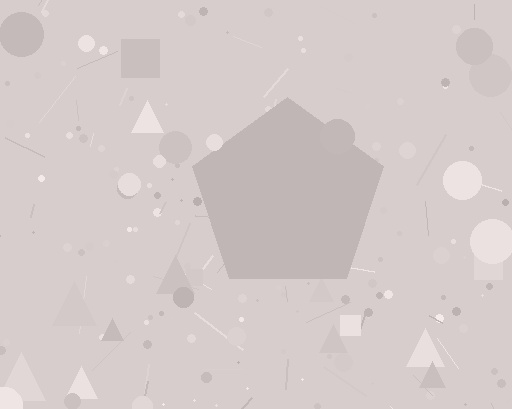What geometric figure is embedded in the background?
A pentagon is embedded in the background.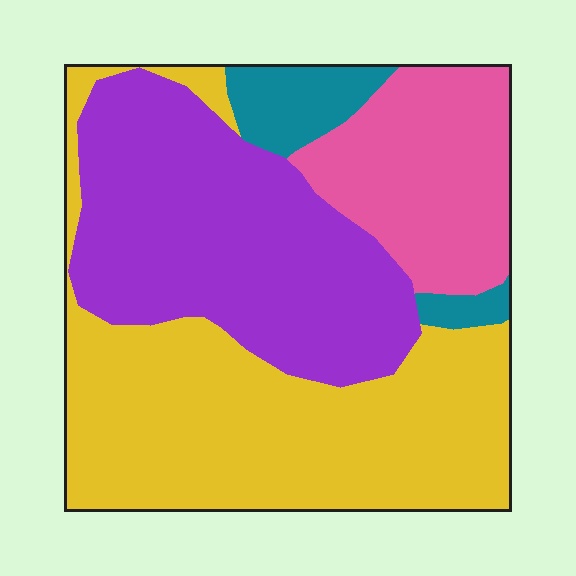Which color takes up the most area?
Yellow, at roughly 40%.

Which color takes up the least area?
Teal, at roughly 5%.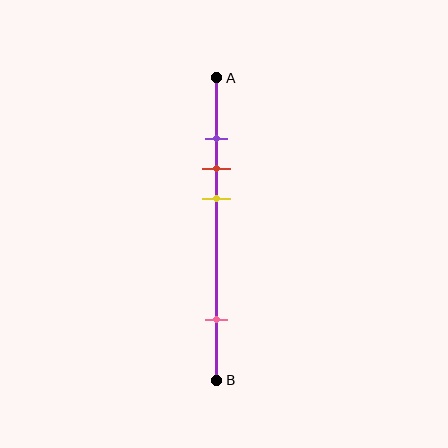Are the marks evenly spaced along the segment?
No, the marks are not evenly spaced.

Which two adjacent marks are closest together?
The purple and red marks are the closest adjacent pair.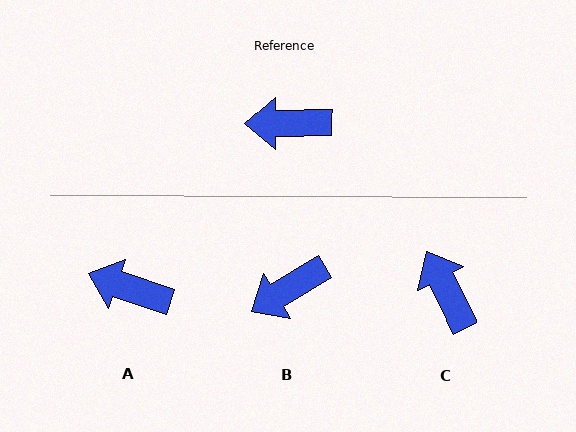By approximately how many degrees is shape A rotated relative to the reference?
Approximately 20 degrees clockwise.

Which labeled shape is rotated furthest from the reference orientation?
C, about 64 degrees away.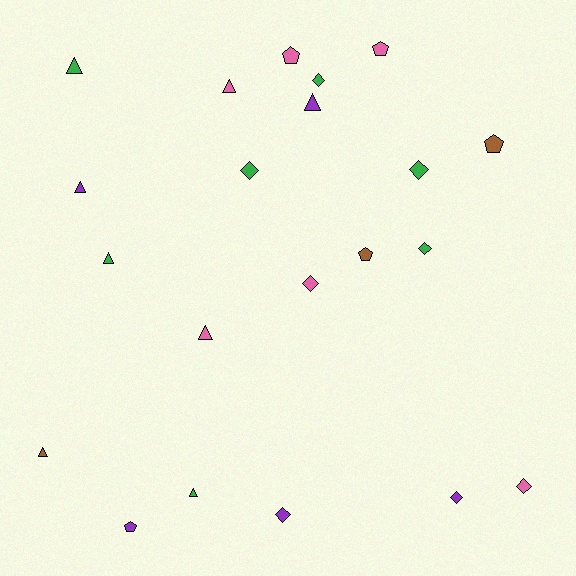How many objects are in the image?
There are 21 objects.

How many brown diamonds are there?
There are no brown diamonds.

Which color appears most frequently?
Green, with 7 objects.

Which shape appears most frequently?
Diamond, with 8 objects.